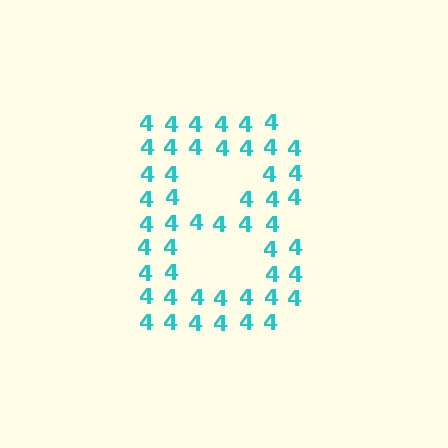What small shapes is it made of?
It is made of small digit 4's.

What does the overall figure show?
The overall figure shows the letter B.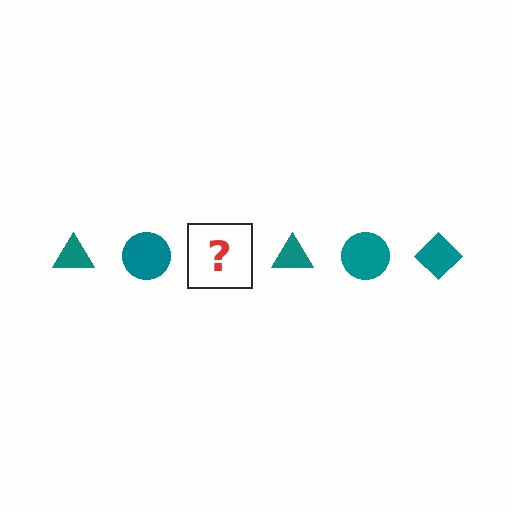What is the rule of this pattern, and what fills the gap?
The rule is that the pattern cycles through triangle, circle, diamond shapes in teal. The gap should be filled with a teal diamond.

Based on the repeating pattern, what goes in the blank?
The blank should be a teal diamond.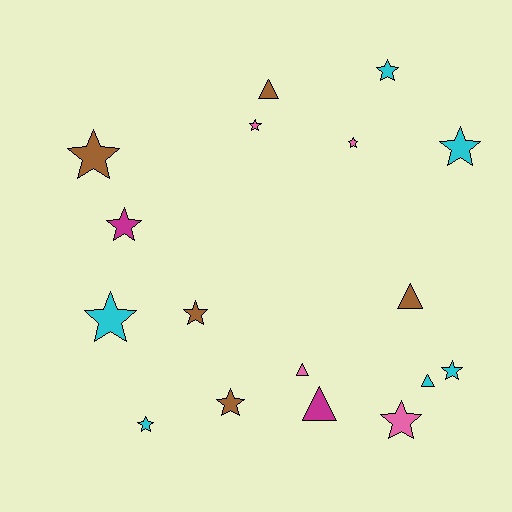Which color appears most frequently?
Cyan, with 6 objects.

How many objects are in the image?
There are 17 objects.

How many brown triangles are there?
There are 2 brown triangles.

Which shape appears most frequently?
Star, with 12 objects.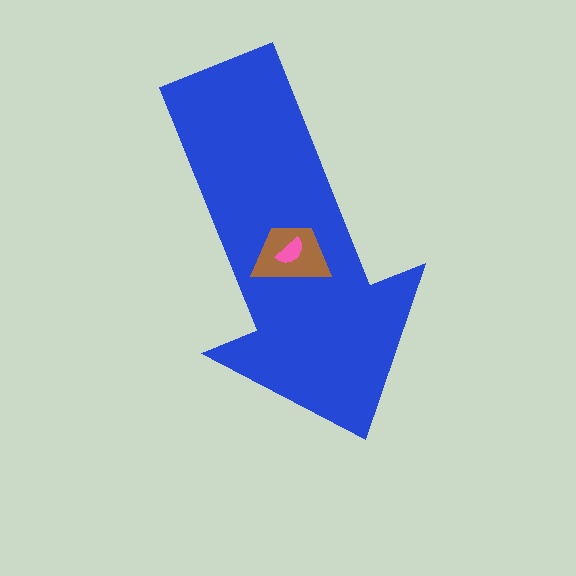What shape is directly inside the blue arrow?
The brown trapezoid.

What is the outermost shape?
The blue arrow.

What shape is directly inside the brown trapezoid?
The pink semicircle.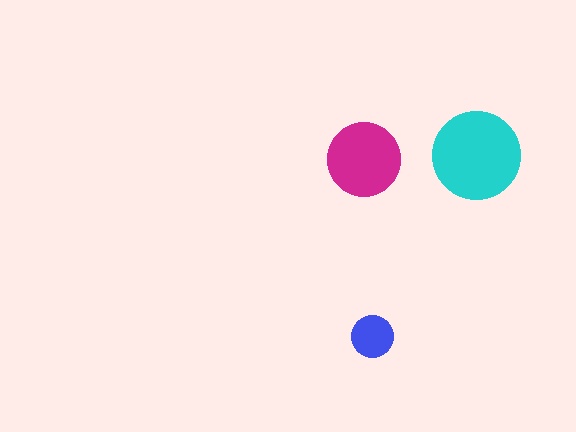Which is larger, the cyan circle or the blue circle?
The cyan one.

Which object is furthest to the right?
The cyan circle is rightmost.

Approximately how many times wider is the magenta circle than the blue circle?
About 1.5 times wider.